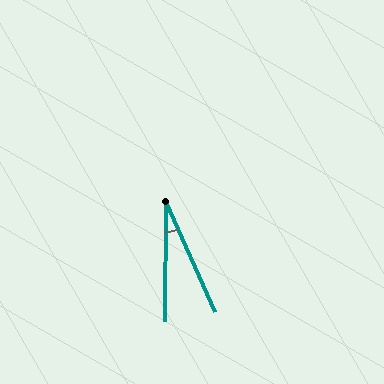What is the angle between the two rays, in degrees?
Approximately 25 degrees.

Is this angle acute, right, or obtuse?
It is acute.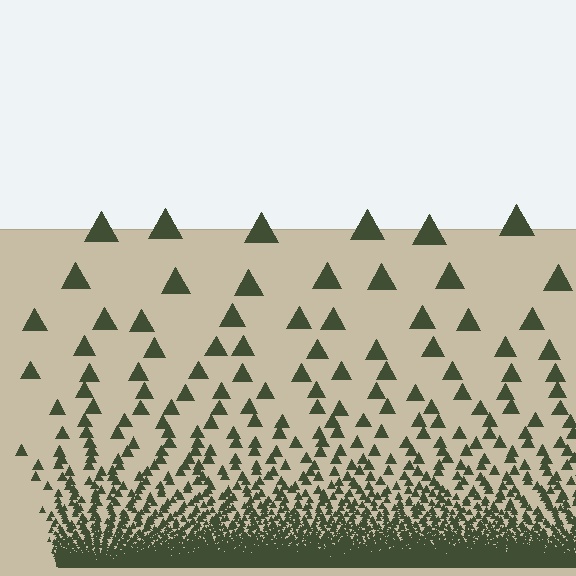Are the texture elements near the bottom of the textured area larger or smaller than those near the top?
Smaller. The gradient is inverted — elements near the bottom are smaller and denser.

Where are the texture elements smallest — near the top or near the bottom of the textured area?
Near the bottom.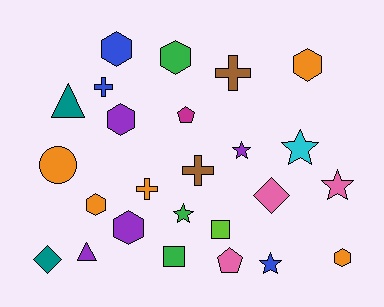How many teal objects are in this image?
There are 2 teal objects.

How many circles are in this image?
There is 1 circle.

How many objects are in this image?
There are 25 objects.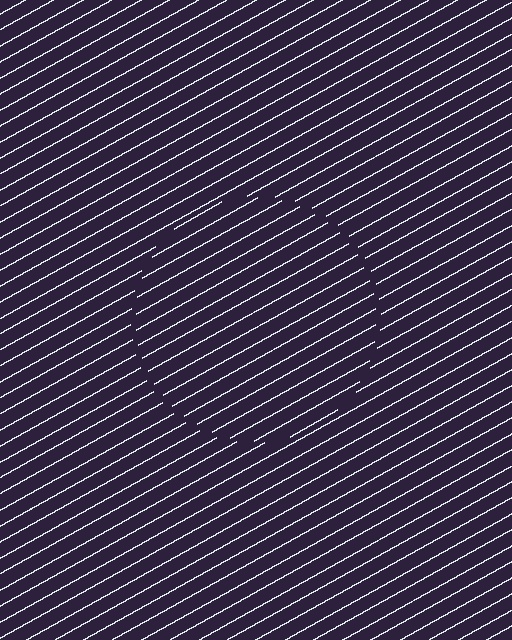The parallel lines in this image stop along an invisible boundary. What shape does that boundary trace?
An illusory circle. The interior of the shape contains the same grating, shifted by half a period — the contour is defined by the phase discontinuity where line-ends from the inner and outer gratings abut.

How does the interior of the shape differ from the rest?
The interior of the shape contains the same grating, shifted by half a period — the contour is defined by the phase discontinuity where line-ends from the inner and outer gratings abut.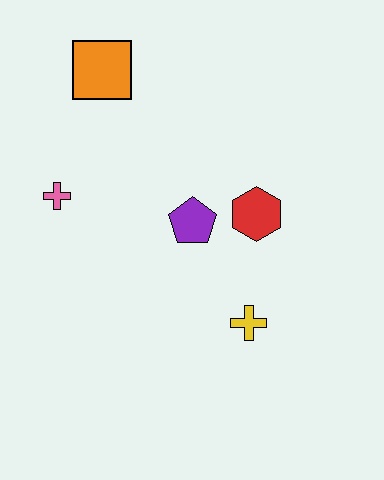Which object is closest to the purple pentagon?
The red hexagon is closest to the purple pentagon.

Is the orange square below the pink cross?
No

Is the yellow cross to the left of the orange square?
No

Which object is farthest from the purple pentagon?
The orange square is farthest from the purple pentagon.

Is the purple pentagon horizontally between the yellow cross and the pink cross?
Yes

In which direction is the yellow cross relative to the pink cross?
The yellow cross is to the right of the pink cross.